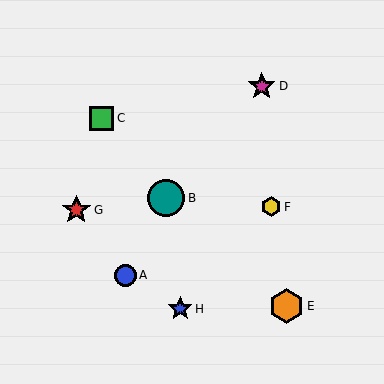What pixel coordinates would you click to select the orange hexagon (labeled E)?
Click at (286, 306) to select the orange hexagon E.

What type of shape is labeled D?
Shape D is a magenta star.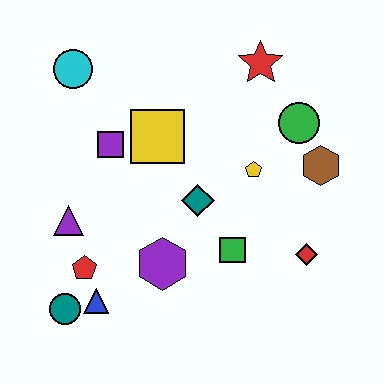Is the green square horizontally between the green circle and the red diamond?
No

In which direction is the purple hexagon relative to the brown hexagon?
The purple hexagon is to the left of the brown hexagon.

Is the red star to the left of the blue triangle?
No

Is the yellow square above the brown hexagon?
Yes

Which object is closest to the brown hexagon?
The green circle is closest to the brown hexagon.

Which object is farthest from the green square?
The cyan circle is farthest from the green square.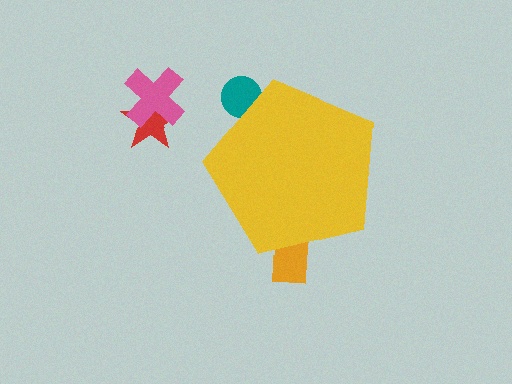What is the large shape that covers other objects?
A yellow pentagon.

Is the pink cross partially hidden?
No, the pink cross is fully visible.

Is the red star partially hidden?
No, the red star is fully visible.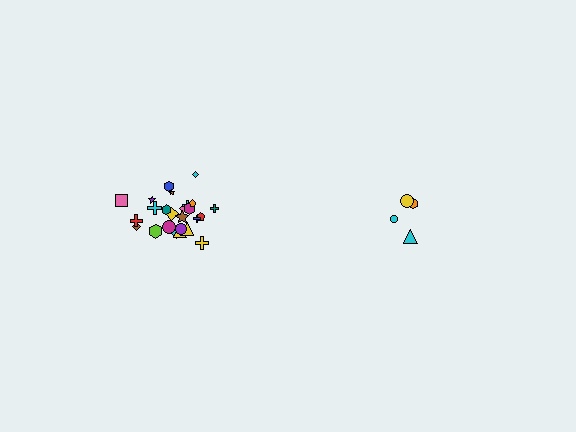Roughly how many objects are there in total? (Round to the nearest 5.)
Roughly 30 objects in total.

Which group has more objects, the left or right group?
The left group.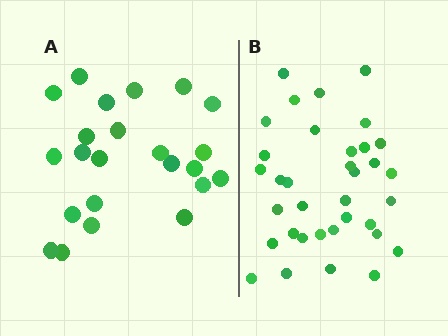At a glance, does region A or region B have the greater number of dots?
Region B (the right region) has more dots.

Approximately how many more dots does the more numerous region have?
Region B has roughly 12 or so more dots than region A.